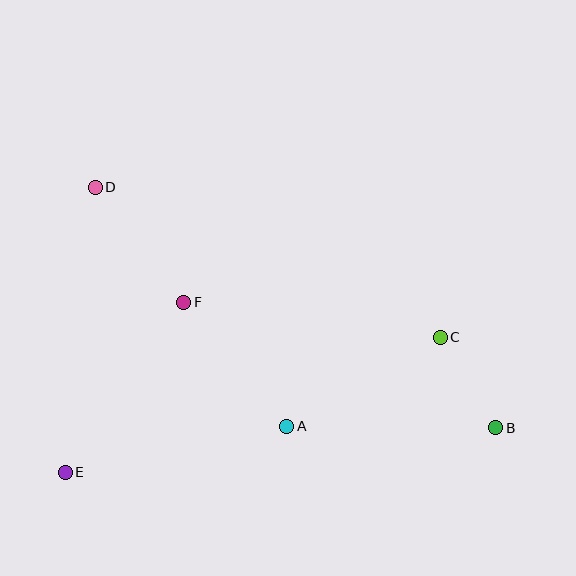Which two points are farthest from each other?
Points B and D are farthest from each other.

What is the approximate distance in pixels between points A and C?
The distance between A and C is approximately 177 pixels.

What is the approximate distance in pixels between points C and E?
The distance between C and E is approximately 398 pixels.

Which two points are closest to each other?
Points B and C are closest to each other.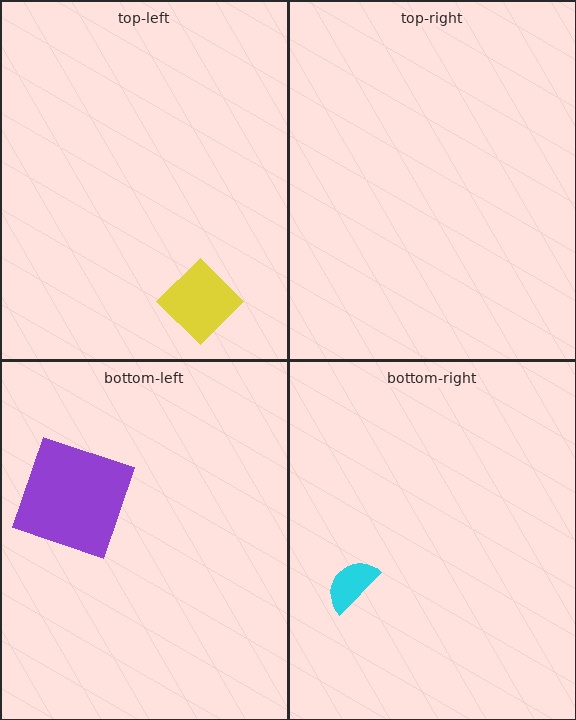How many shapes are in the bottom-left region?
1.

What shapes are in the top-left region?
The yellow diamond.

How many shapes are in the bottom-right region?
1.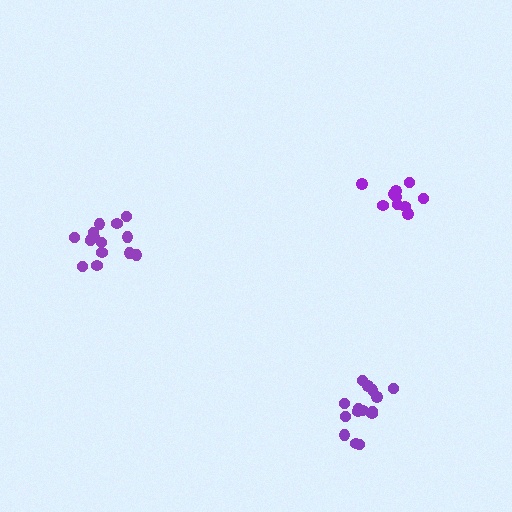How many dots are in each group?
Group 1: 15 dots, Group 2: 15 dots, Group 3: 10 dots (40 total).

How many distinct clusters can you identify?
There are 3 distinct clusters.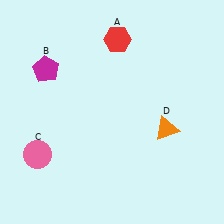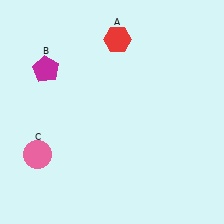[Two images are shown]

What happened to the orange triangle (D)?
The orange triangle (D) was removed in Image 2. It was in the bottom-right area of Image 1.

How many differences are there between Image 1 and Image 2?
There is 1 difference between the two images.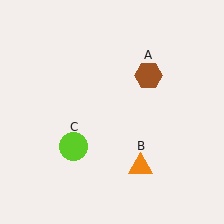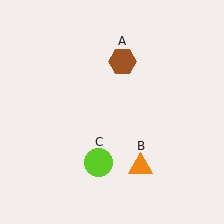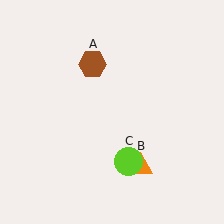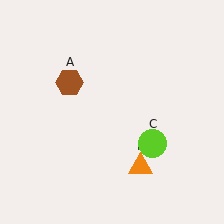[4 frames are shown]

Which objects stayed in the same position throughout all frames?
Orange triangle (object B) remained stationary.